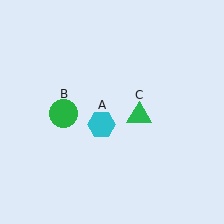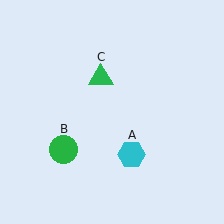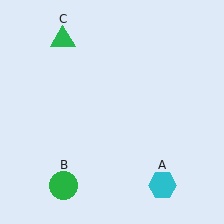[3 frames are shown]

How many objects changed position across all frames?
3 objects changed position: cyan hexagon (object A), green circle (object B), green triangle (object C).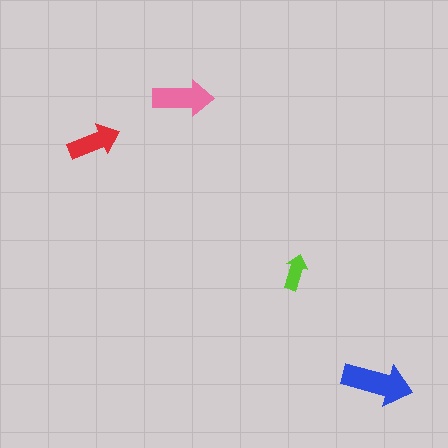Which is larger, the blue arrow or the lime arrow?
The blue one.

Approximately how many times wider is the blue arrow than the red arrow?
About 1.5 times wider.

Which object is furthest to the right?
The blue arrow is rightmost.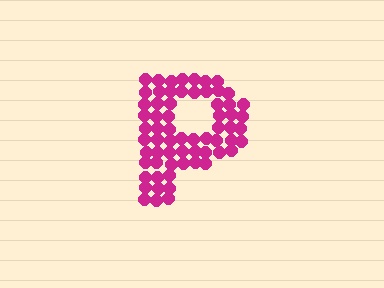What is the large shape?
The large shape is the letter P.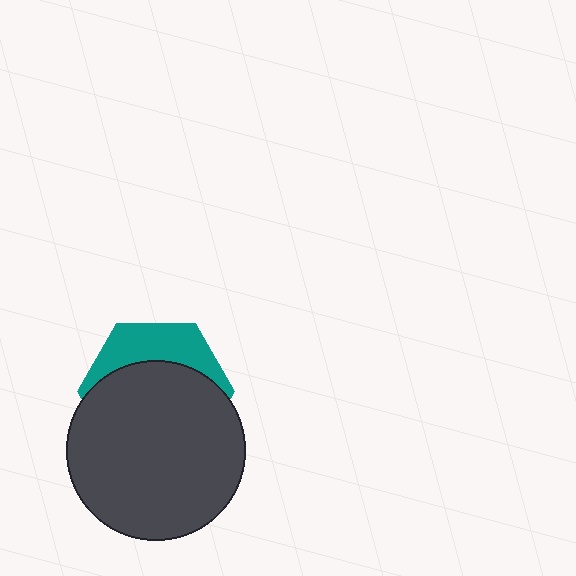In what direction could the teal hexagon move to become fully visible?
The teal hexagon could move up. That would shift it out from behind the dark gray circle entirely.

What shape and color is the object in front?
The object in front is a dark gray circle.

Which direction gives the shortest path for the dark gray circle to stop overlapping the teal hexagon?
Moving down gives the shortest separation.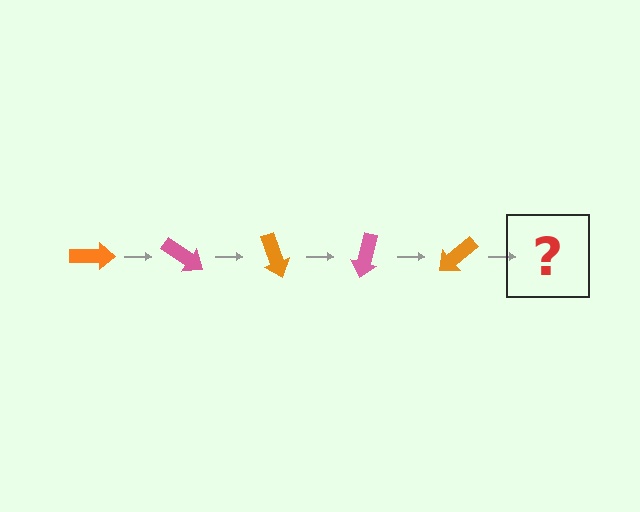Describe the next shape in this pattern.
It should be a pink arrow, rotated 175 degrees from the start.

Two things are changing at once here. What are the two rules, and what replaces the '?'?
The two rules are that it rotates 35 degrees each step and the color cycles through orange and pink. The '?' should be a pink arrow, rotated 175 degrees from the start.